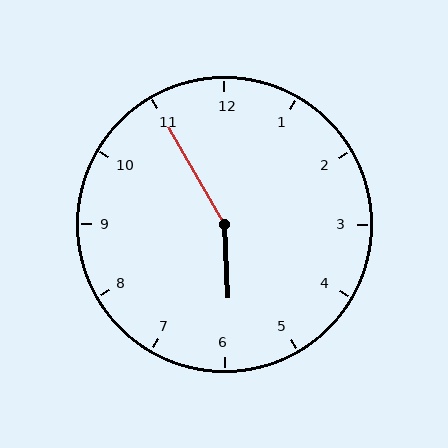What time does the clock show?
5:55.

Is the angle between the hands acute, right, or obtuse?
It is obtuse.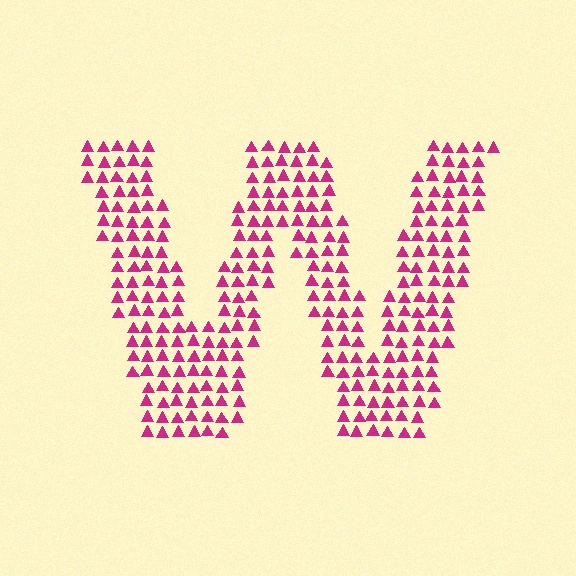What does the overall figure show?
The overall figure shows the letter W.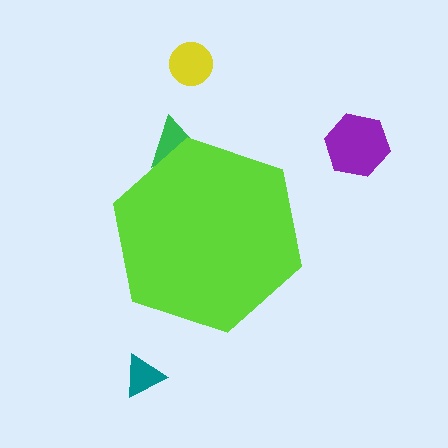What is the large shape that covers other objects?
A lime hexagon.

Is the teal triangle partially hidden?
No, the teal triangle is fully visible.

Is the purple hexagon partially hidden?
No, the purple hexagon is fully visible.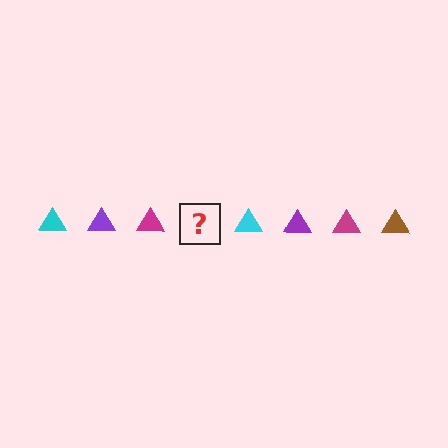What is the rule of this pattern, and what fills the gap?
The rule is that the pattern cycles through cyan, purple, magenta, brown triangles. The gap should be filled with a brown triangle.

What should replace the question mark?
The question mark should be replaced with a brown triangle.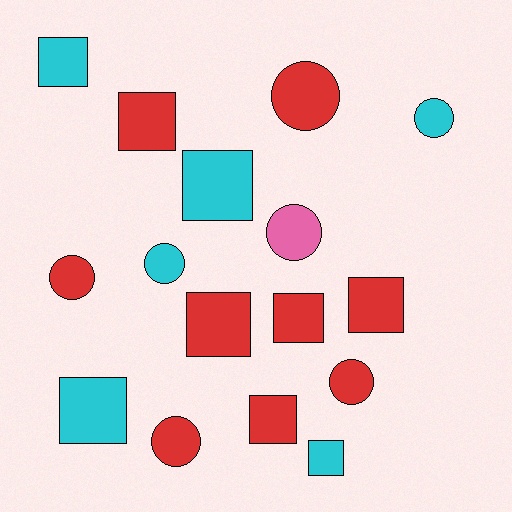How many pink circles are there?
There is 1 pink circle.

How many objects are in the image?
There are 16 objects.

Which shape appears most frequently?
Square, with 9 objects.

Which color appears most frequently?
Red, with 9 objects.